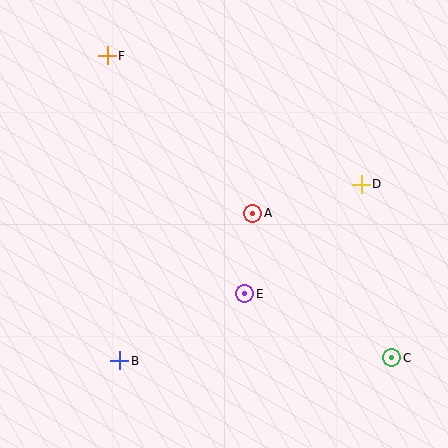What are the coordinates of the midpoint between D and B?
The midpoint between D and B is at (240, 273).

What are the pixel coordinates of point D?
Point D is at (361, 185).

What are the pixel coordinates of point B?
Point B is at (119, 361).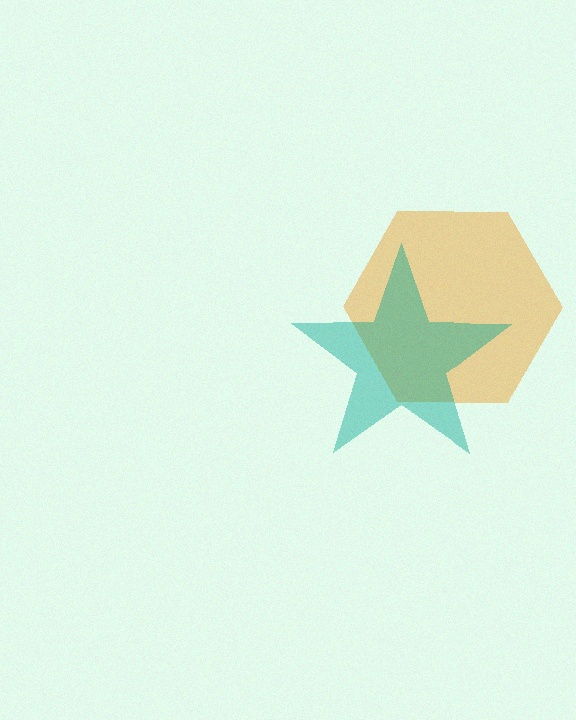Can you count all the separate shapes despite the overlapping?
Yes, there are 2 separate shapes.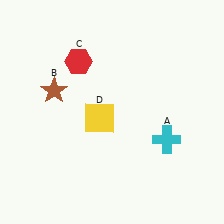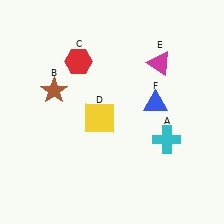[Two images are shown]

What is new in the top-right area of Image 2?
A blue triangle (F) was added in the top-right area of Image 2.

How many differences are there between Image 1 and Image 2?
There are 2 differences between the two images.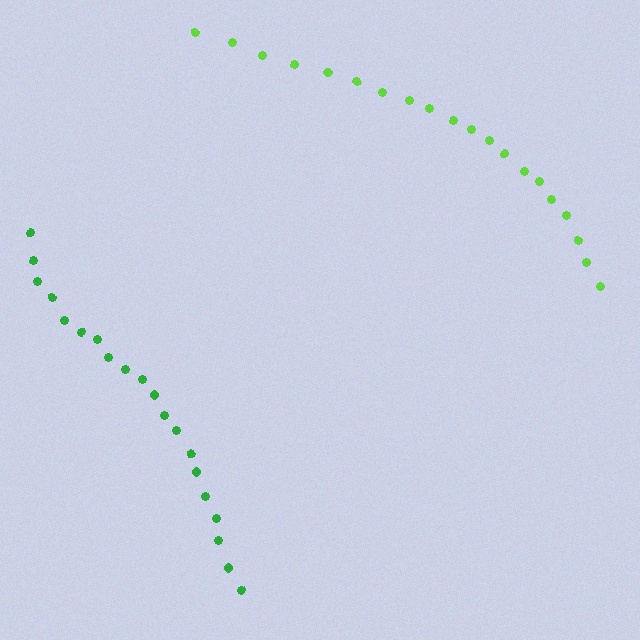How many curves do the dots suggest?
There are 2 distinct paths.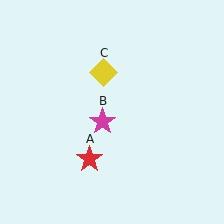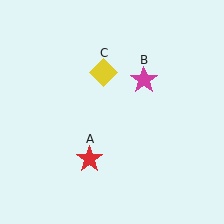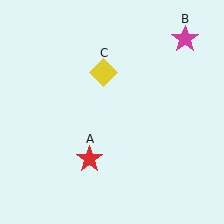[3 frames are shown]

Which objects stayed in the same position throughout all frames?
Red star (object A) and yellow diamond (object C) remained stationary.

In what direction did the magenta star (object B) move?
The magenta star (object B) moved up and to the right.